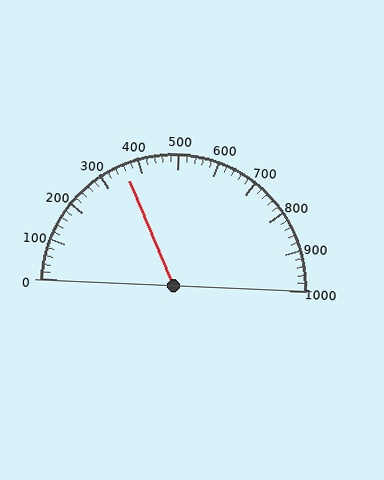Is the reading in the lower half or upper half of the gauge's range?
The reading is in the lower half of the range (0 to 1000).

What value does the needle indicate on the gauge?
The needle indicates approximately 360.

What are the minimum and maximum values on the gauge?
The gauge ranges from 0 to 1000.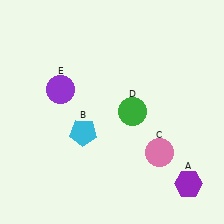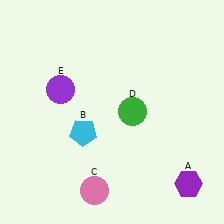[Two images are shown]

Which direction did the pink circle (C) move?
The pink circle (C) moved left.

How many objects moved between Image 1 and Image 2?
1 object moved between the two images.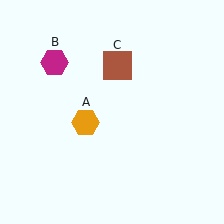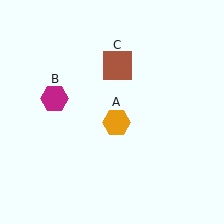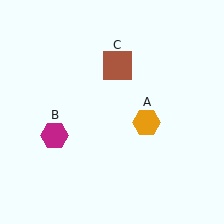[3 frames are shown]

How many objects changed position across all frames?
2 objects changed position: orange hexagon (object A), magenta hexagon (object B).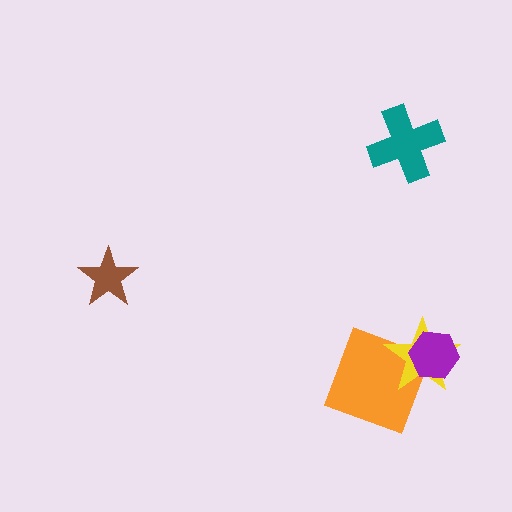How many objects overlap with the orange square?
1 object overlaps with the orange square.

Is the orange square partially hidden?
Yes, it is partially covered by another shape.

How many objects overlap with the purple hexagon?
1 object overlaps with the purple hexagon.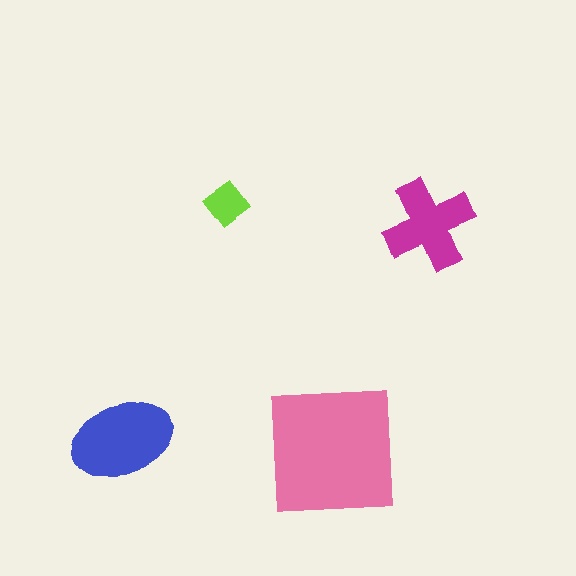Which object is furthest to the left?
The blue ellipse is leftmost.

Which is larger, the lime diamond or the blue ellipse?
The blue ellipse.